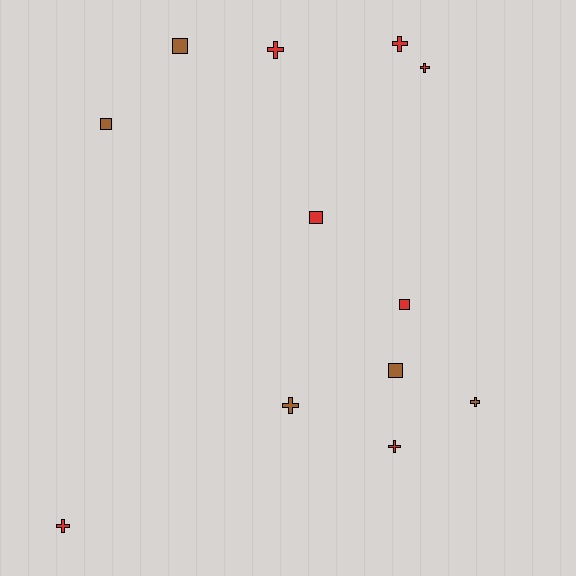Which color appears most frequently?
Red, with 7 objects.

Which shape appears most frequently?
Cross, with 7 objects.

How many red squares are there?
There are 2 red squares.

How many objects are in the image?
There are 12 objects.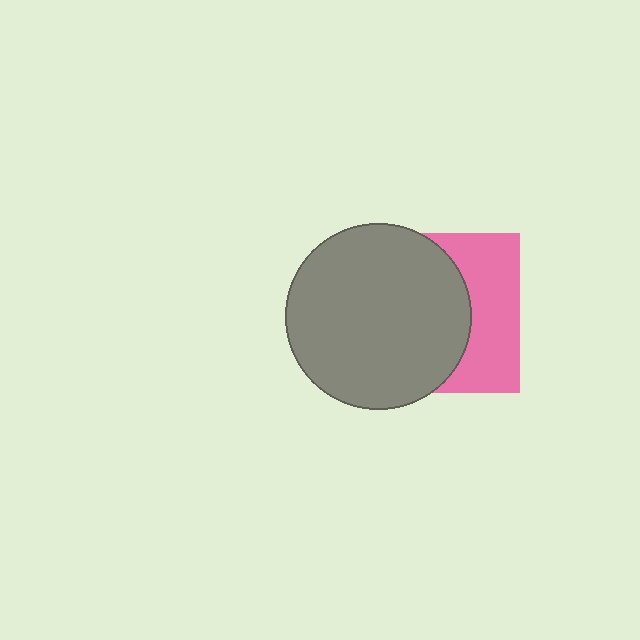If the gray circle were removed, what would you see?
You would see the complete pink square.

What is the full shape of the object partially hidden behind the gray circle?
The partially hidden object is a pink square.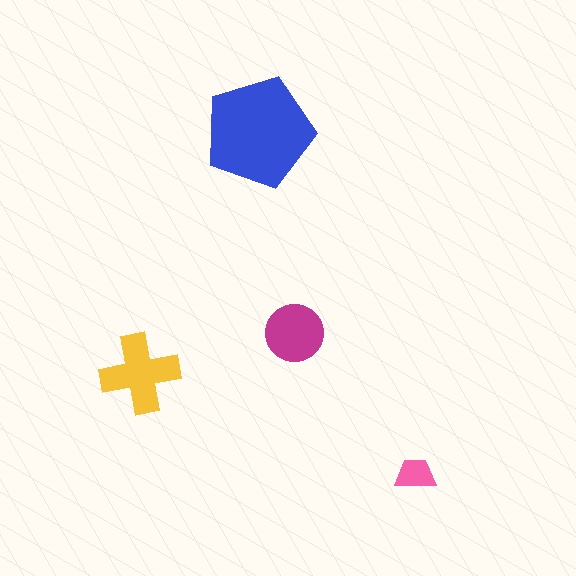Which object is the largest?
The blue pentagon.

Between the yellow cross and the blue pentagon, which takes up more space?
The blue pentagon.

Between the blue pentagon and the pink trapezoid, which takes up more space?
The blue pentagon.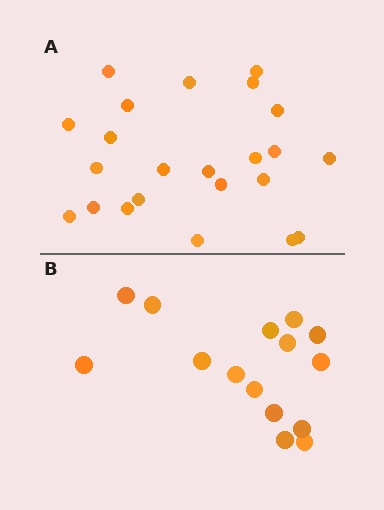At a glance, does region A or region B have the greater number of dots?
Region A (the top region) has more dots.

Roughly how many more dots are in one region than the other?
Region A has roughly 8 or so more dots than region B.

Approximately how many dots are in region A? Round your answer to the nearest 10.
About 20 dots. (The exact count is 23, which rounds to 20.)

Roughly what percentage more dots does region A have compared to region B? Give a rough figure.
About 55% more.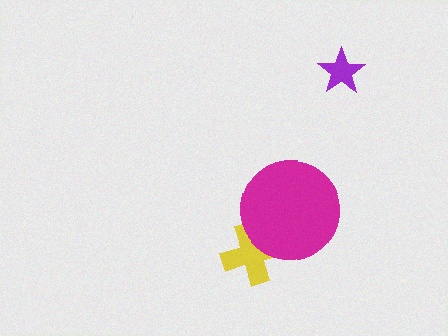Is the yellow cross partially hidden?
Yes, it is partially covered by another shape.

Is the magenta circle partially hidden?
No, no other shape covers it.